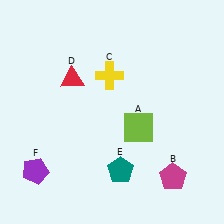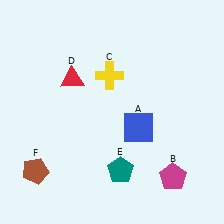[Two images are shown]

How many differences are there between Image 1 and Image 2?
There are 2 differences between the two images.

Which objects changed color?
A changed from lime to blue. F changed from purple to brown.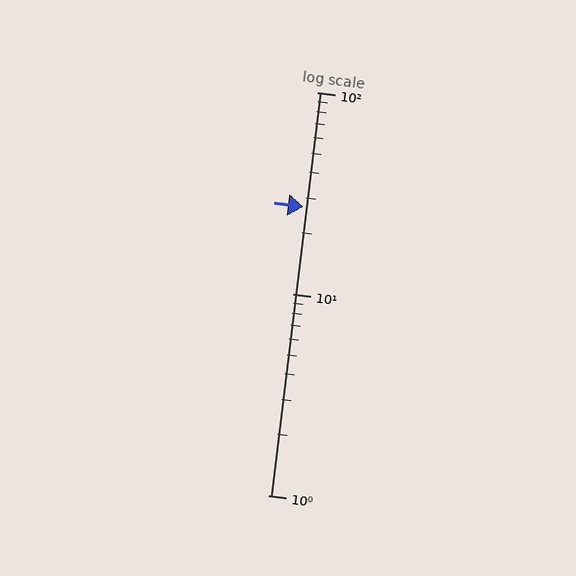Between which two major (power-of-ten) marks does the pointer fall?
The pointer is between 10 and 100.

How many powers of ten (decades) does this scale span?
The scale spans 2 decades, from 1 to 100.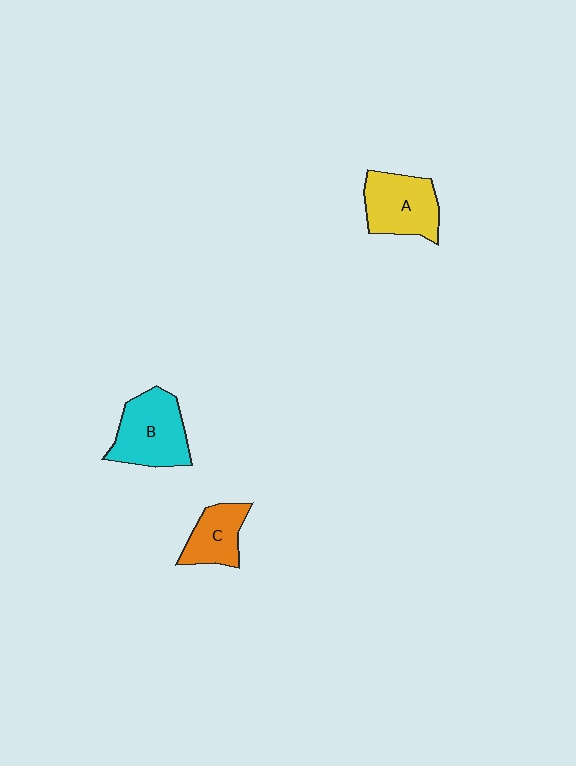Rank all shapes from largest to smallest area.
From largest to smallest: B (cyan), A (yellow), C (orange).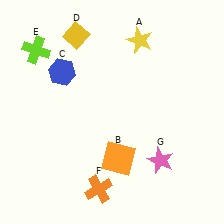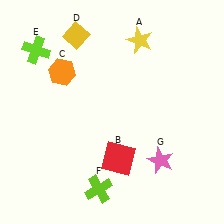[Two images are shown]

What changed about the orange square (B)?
In Image 1, B is orange. In Image 2, it changed to red.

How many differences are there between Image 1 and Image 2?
There are 3 differences between the two images.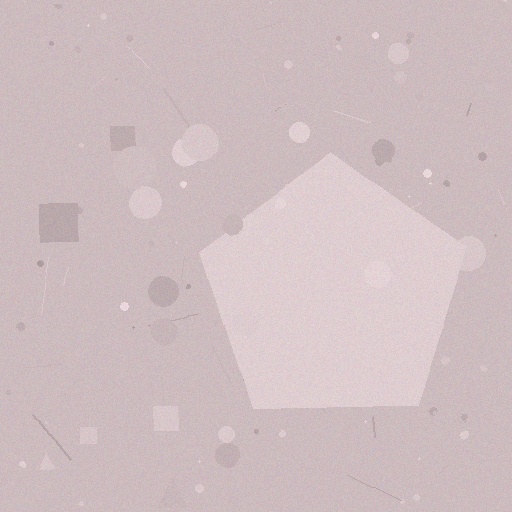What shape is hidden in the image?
A pentagon is hidden in the image.